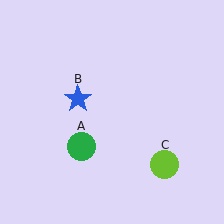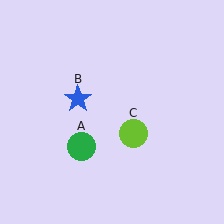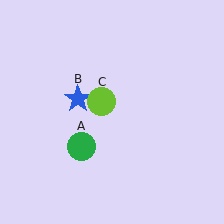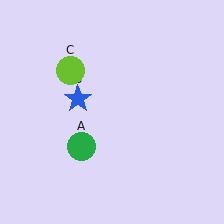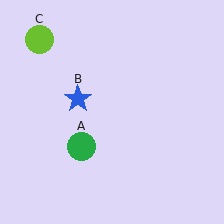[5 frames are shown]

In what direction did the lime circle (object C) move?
The lime circle (object C) moved up and to the left.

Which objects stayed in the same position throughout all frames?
Green circle (object A) and blue star (object B) remained stationary.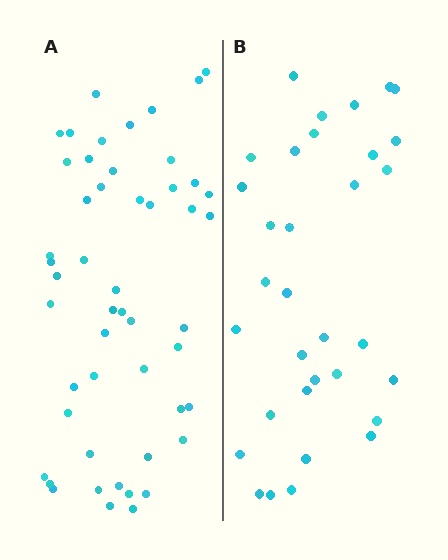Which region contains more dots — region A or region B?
Region A (the left region) has more dots.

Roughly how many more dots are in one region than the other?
Region A has approximately 20 more dots than region B.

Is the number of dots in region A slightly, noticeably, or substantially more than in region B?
Region A has substantially more. The ratio is roughly 1.5 to 1.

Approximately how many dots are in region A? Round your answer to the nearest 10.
About 50 dots. (The exact count is 51, which rounds to 50.)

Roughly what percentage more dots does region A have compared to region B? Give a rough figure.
About 55% more.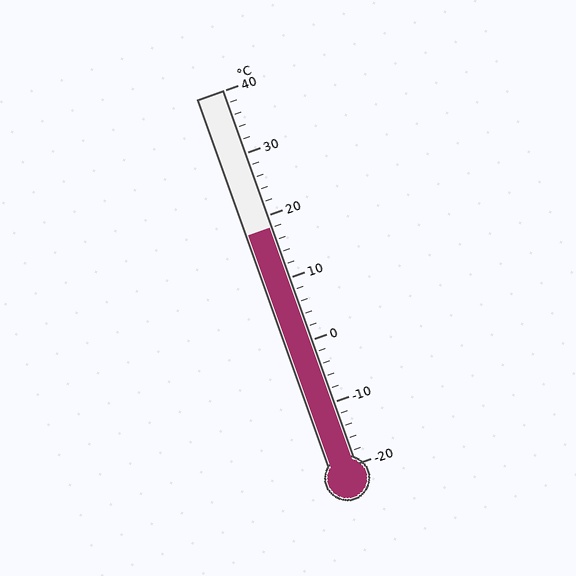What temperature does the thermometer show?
The thermometer shows approximately 18°C.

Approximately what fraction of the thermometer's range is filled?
The thermometer is filled to approximately 65% of its range.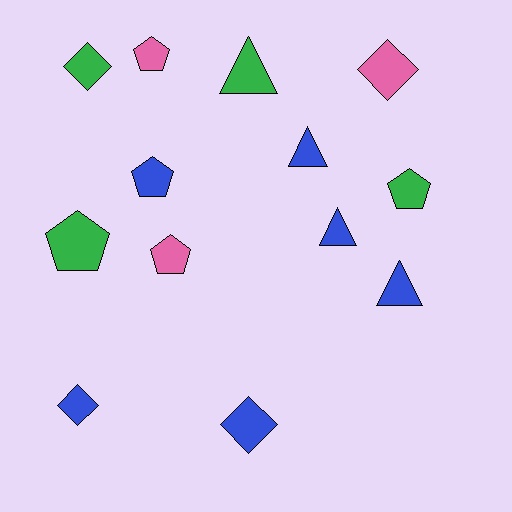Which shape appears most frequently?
Pentagon, with 5 objects.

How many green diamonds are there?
There is 1 green diamond.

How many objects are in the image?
There are 13 objects.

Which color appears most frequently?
Blue, with 6 objects.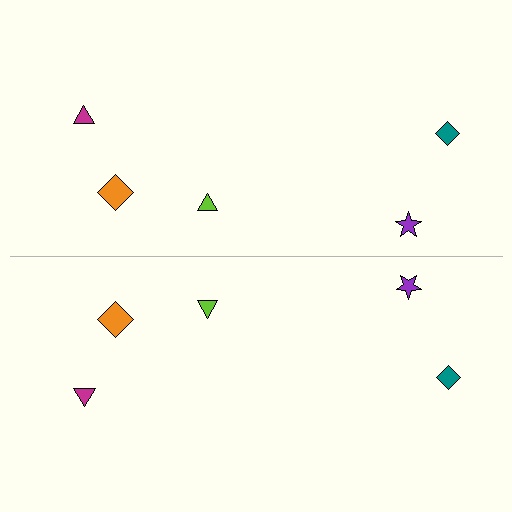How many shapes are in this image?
There are 10 shapes in this image.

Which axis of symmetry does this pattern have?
The pattern has a horizontal axis of symmetry running through the center of the image.